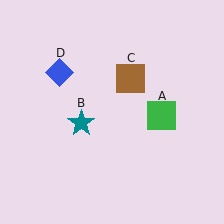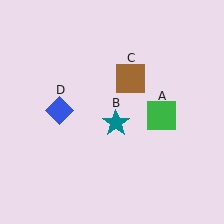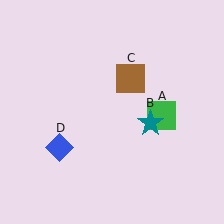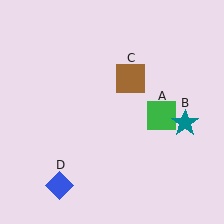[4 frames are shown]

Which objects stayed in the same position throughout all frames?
Green square (object A) and brown square (object C) remained stationary.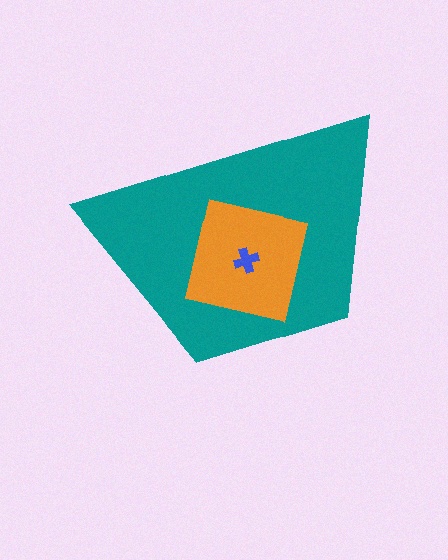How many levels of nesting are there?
3.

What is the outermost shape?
The teal trapezoid.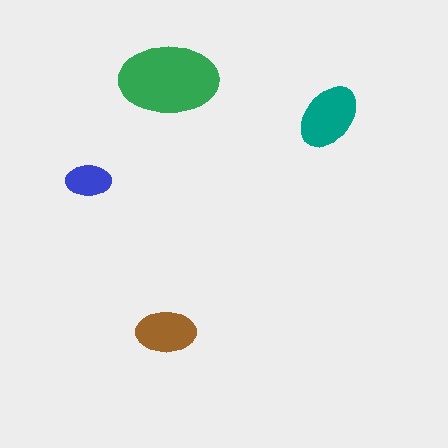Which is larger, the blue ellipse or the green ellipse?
The green one.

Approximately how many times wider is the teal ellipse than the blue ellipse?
About 1.5 times wider.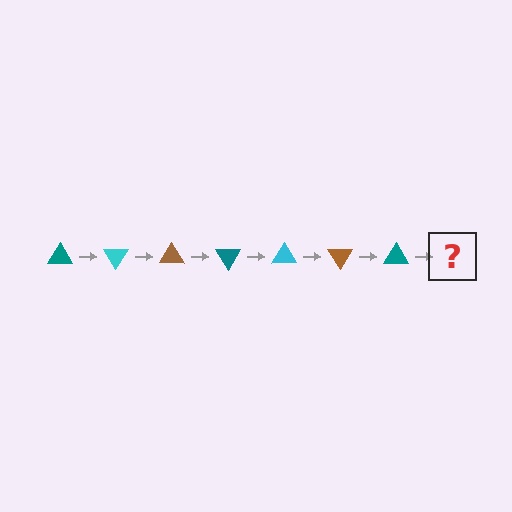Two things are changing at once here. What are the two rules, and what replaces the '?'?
The two rules are that it rotates 60 degrees each step and the color cycles through teal, cyan, and brown. The '?' should be a cyan triangle, rotated 420 degrees from the start.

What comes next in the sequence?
The next element should be a cyan triangle, rotated 420 degrees from the start.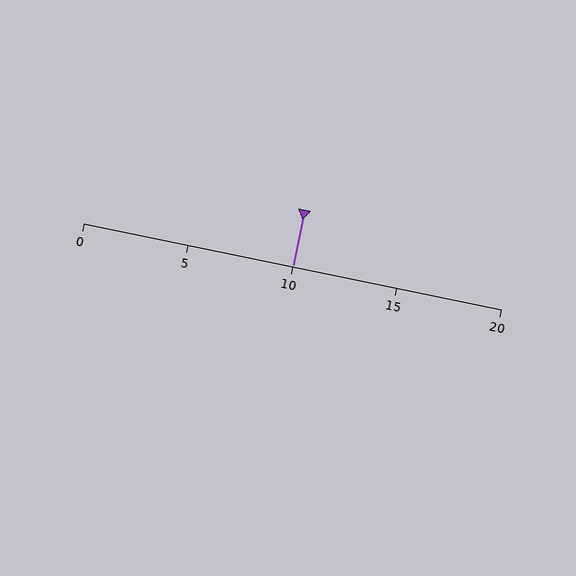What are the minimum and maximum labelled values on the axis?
The axis runs from 0 to 20.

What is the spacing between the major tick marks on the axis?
The major ticks are spaced 5 apart.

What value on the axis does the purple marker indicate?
The marker indicates approximately 10.